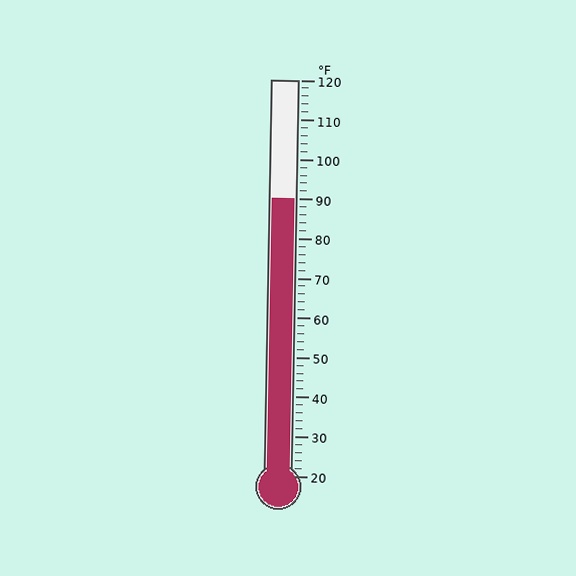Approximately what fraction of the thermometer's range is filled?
The thermometer is filled to approximately 70% of its range.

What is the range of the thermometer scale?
The thermometer scale ranges from 20°F to 120°F.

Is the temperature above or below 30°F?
The temperature is above 30°F.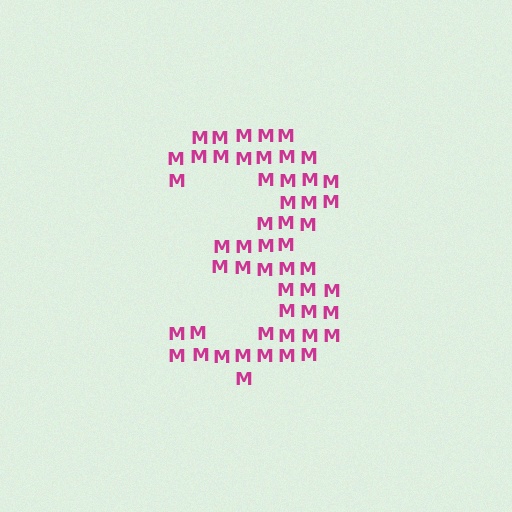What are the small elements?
The small elements are letter M's.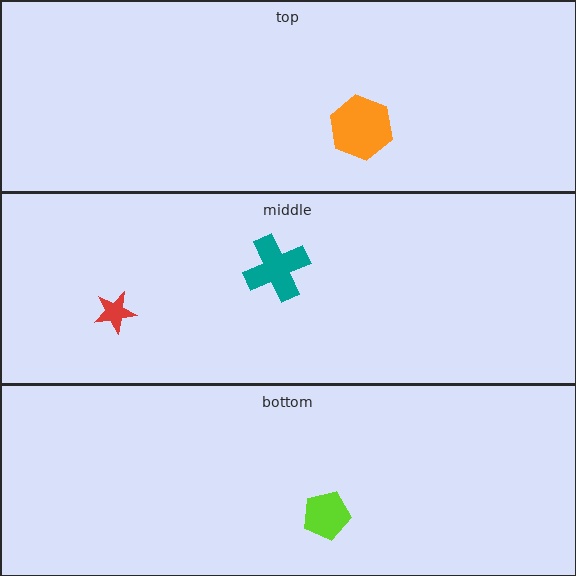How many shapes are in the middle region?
2.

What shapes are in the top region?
The orange hexagon.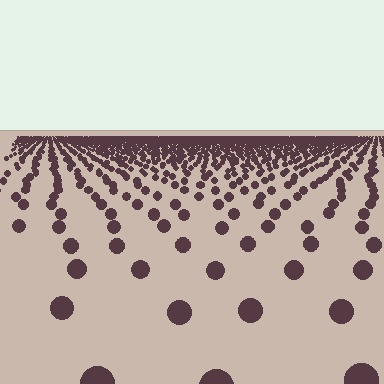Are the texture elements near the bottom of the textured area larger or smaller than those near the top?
Larger. Near the bottom, elements are closer to the viewer and appear at a bigger on-screen size.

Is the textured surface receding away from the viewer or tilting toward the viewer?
The surface is receding away from the viewer. Texture elements get smaller and denser toward the top.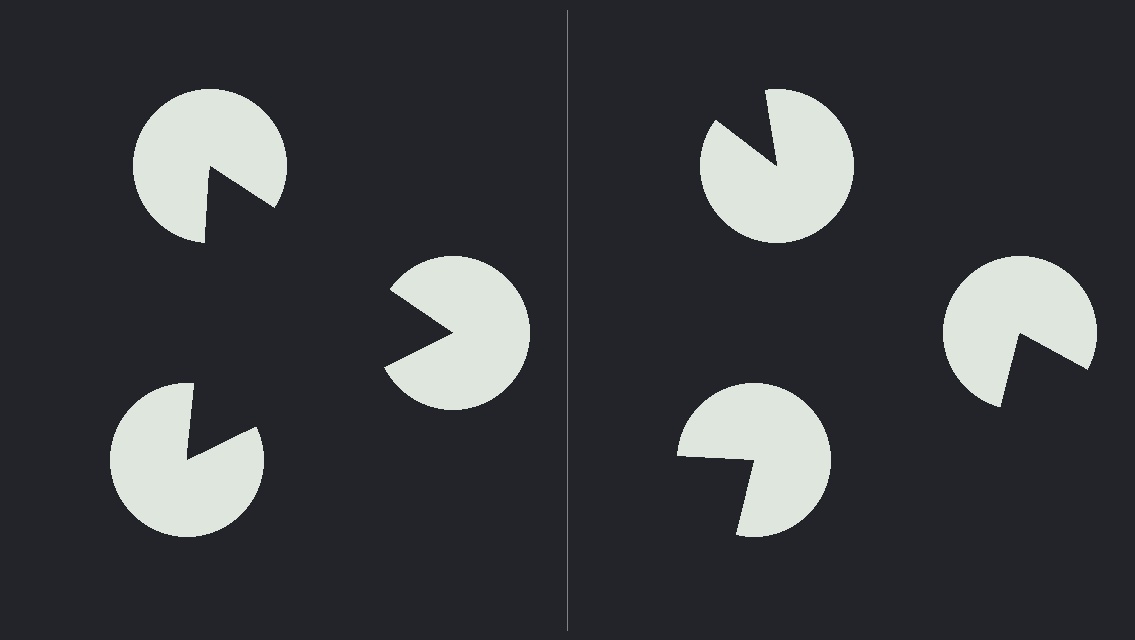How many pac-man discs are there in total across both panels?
6 — 3 on each side.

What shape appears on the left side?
An illusory triangle.